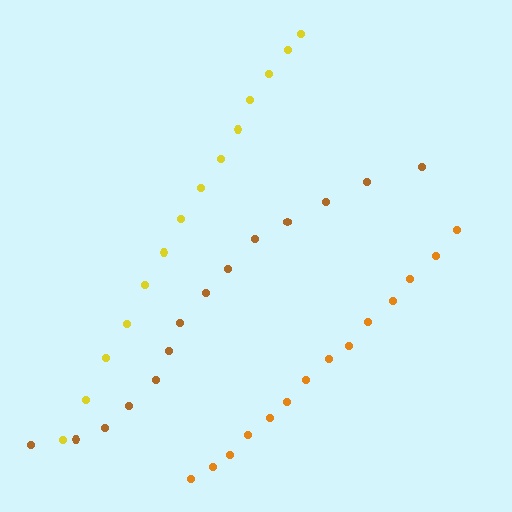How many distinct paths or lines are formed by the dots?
There are 3 distinct paths.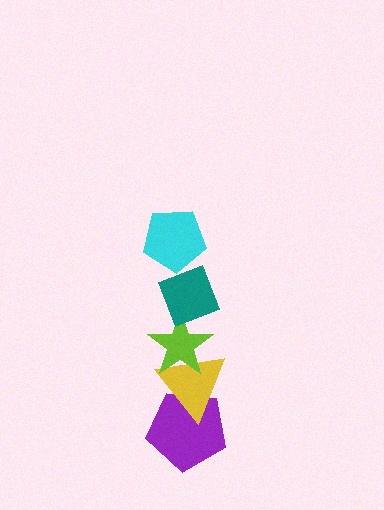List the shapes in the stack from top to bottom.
From top to bottom: the cyan pentagon, the teal diamond, the lime star, the yellow triangle, the purple pentagon.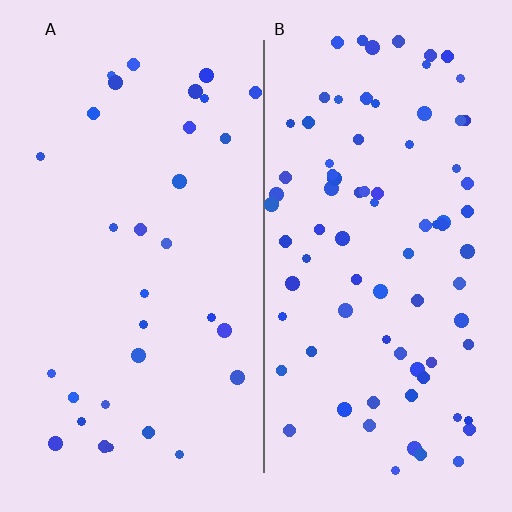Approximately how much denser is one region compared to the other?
Approximately 2.5× — region B over region A.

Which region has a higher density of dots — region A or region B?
B (the right).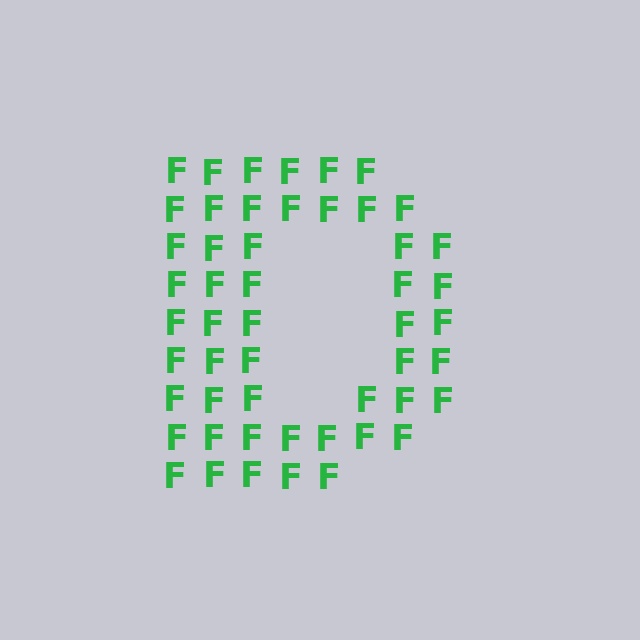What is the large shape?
The large shape is the letter D.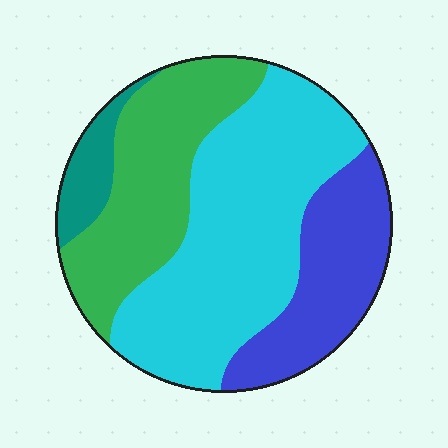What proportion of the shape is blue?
Blue covers 21% of the shape.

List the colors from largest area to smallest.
From largest to smallest: cyan, green, blue, teal.